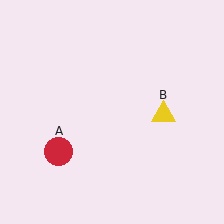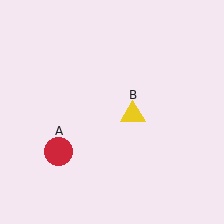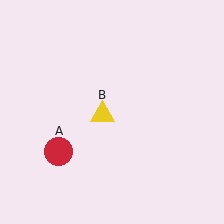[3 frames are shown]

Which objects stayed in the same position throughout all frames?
Red circle (object A) remained stationary.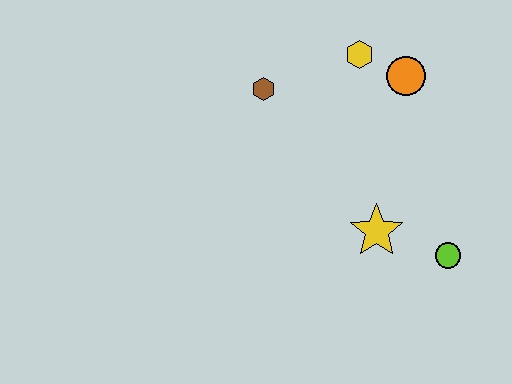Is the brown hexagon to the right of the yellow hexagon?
No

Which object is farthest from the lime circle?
The brown hexagon is farthest from the lime circle.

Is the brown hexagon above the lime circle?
Yes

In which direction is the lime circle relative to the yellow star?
The lime circle is to the right of the yellow star.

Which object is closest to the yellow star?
The lime circle is closest to the yellow star.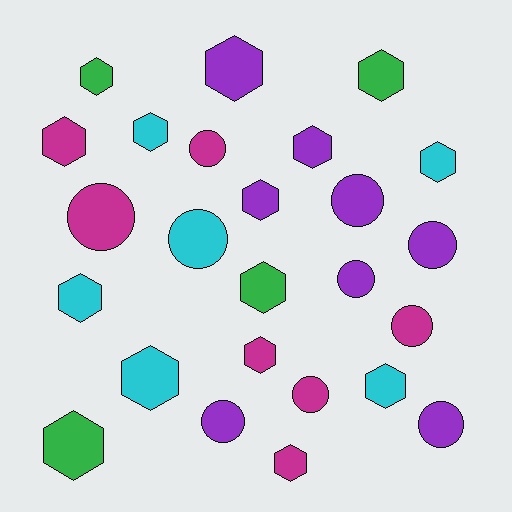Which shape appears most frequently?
Hexagon, with 15 objects.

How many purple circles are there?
There are 5 purple circles.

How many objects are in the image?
There are 25 objects.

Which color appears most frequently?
Purple, with 8 objects.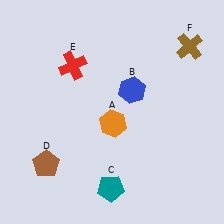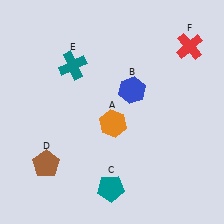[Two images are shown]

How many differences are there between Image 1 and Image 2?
There are 2 differences between the two images.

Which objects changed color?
E changed from red to teal. F changed from brown to red.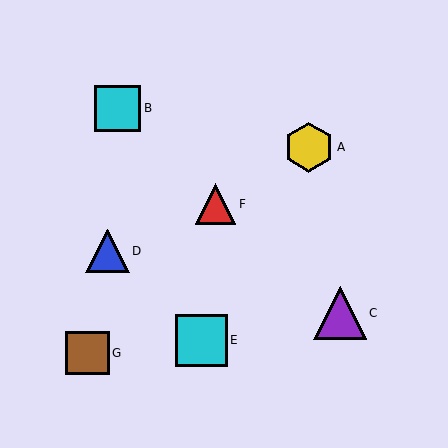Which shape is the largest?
The purple triangle (labeled C) is the largest.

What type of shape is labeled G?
Shape G is a brown square.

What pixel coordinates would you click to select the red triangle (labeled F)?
Click at (216, 204) to select the red triangle F.